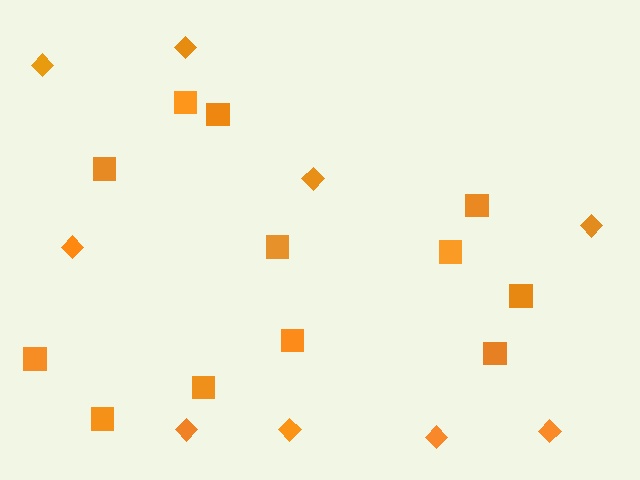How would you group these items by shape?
There are 2 groups: one group of squares (12) and one group of diamonds (9).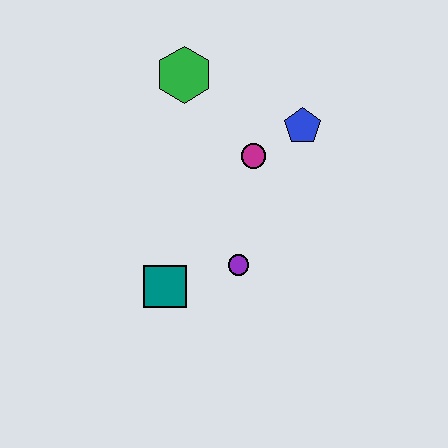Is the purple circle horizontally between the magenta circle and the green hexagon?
Yes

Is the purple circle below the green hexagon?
Yes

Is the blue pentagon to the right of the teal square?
Yes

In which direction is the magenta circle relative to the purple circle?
The magenta circle is above the purple circle.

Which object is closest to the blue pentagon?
The magenta circle is closest to the blue pentagon.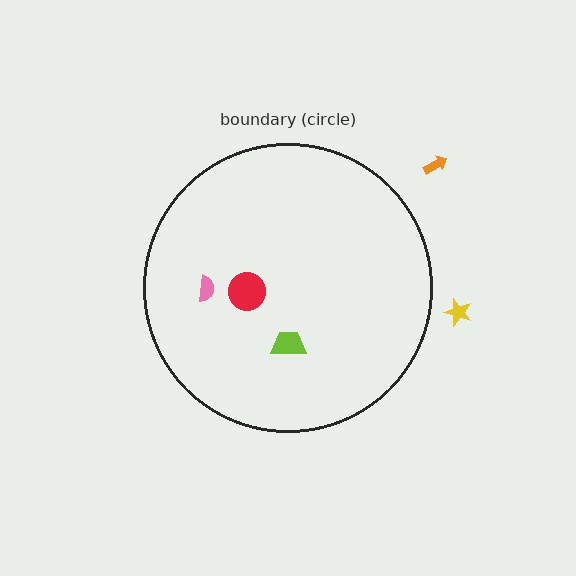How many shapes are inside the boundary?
3 inside, 2 outside.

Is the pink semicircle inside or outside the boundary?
Inside.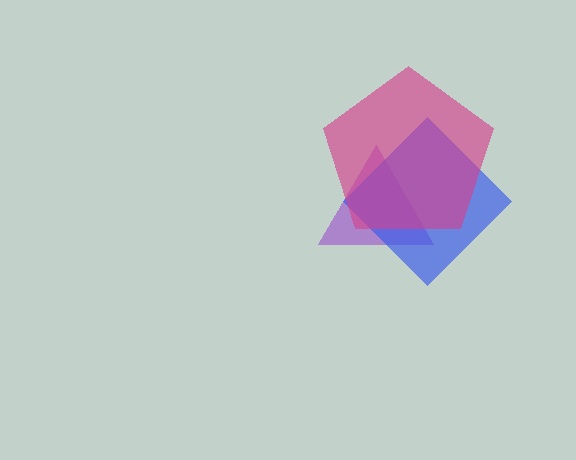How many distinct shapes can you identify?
There are 3 distinct shapes: a purple triangle, a blue diamond, a magenta pentagon.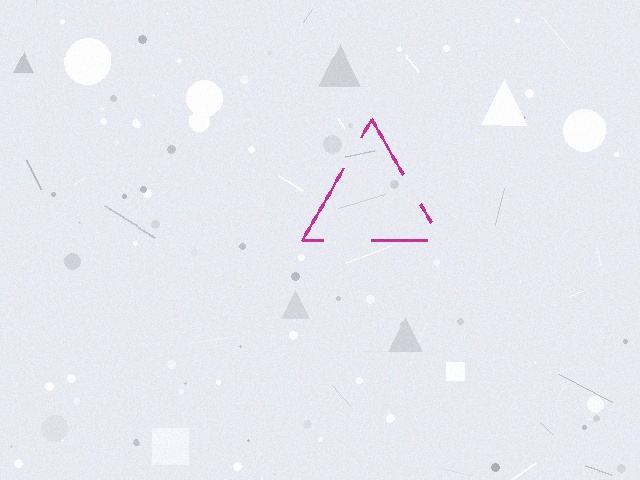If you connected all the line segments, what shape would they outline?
They would outline a triangle.